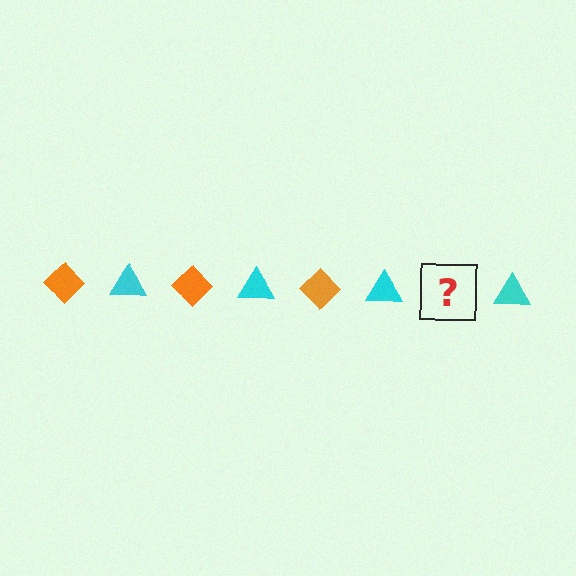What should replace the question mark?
The question mark should be replaced with an orange diamond.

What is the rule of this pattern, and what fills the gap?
The rule is that the pattern alternates between orange diamond and cyan triangle. The gap should be filled with an orange diamond.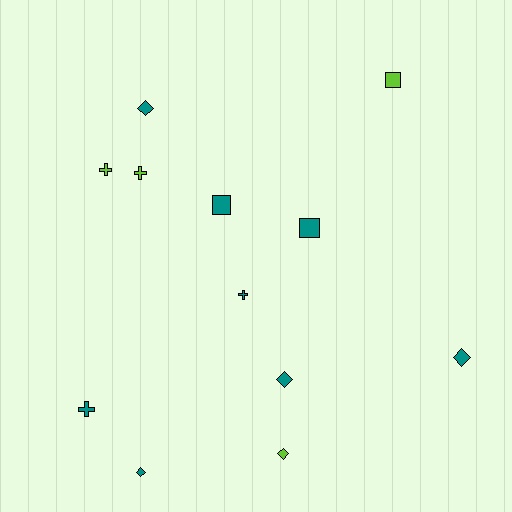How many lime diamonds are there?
There is 1 lime diamond.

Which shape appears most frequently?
Diamond, with 5 objects.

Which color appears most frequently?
Teal, with 8 objects.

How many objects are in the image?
There are 12 objects.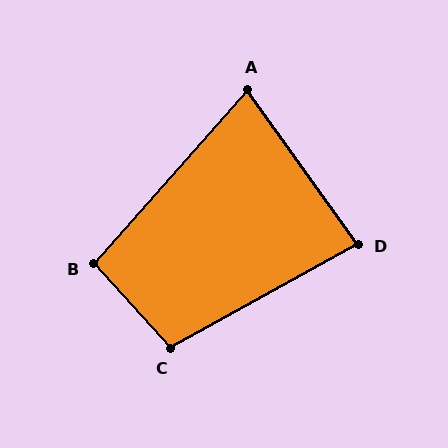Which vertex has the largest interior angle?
C, at approximately 103 degrees.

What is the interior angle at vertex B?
Approximately 97 degrees (obtuse).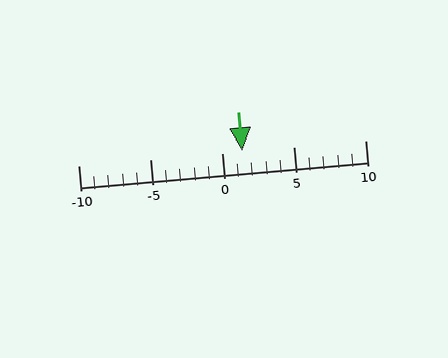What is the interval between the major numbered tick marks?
The major tick marks are spaced 5 units apart.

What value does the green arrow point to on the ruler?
The green arrow points to approximately 1.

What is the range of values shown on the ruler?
The ruler shows values from -10 to 10.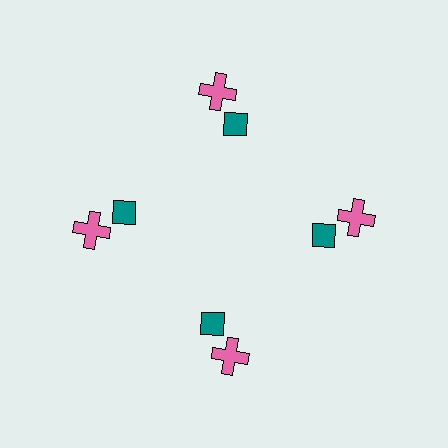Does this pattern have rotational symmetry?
Yes, this pattern has 4-fold rotational symmetry. It looks the same after rotating 90 degrees around the center.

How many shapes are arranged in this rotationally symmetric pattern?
There are 8 shapes, arranged in 4 groups of 2.